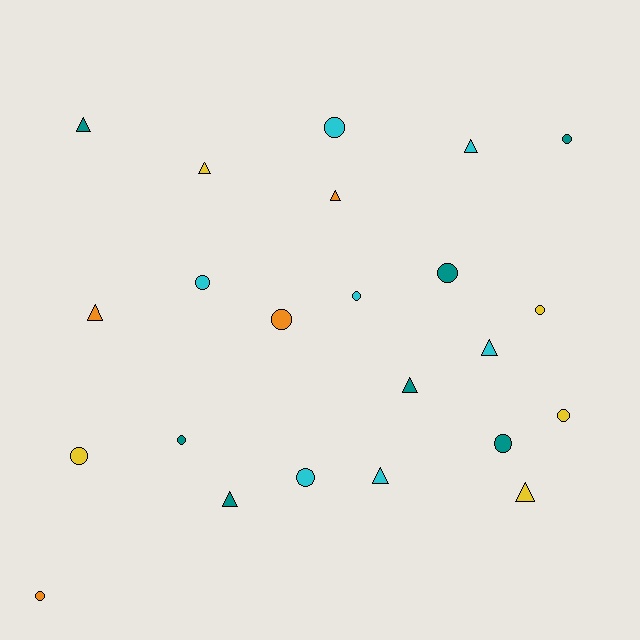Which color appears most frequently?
Teal, with 7 objects.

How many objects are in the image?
There are 23 objects.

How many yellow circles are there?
There are 3 yellow circles.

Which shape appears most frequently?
Circle, with 13 objects.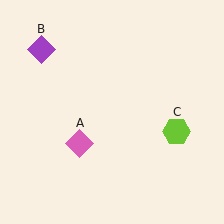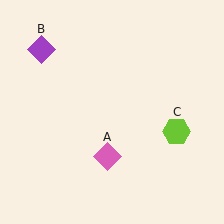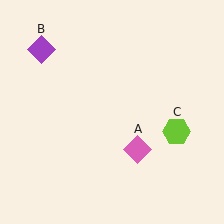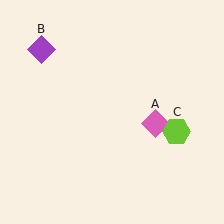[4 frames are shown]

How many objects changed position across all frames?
1 object changed position: pink diamond (object A).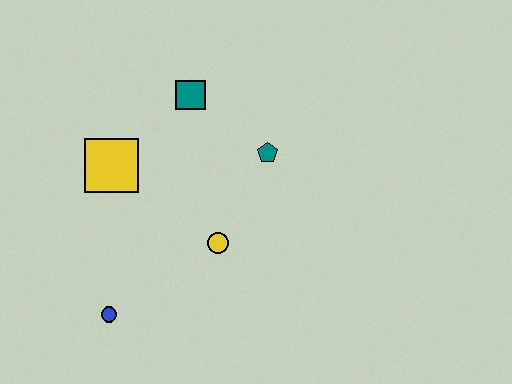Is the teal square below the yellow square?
No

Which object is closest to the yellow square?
The teal square is closest to the yellow square.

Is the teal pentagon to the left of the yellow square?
No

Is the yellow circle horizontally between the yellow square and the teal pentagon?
Yes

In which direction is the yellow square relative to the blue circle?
The yellow square is above the blue circle.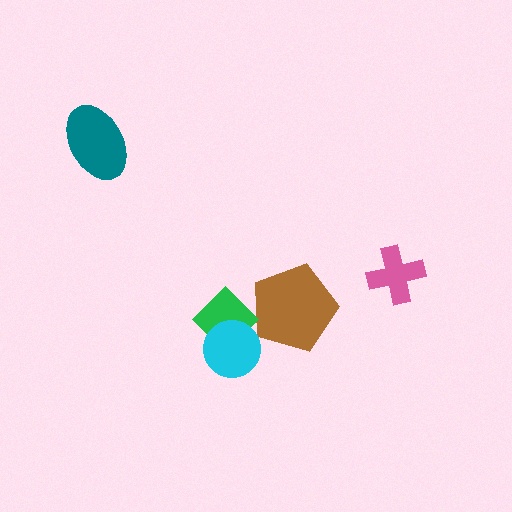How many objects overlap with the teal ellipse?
0 objects overlap with the teal ellipse.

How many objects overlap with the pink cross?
0 objects overlap with the pink cross.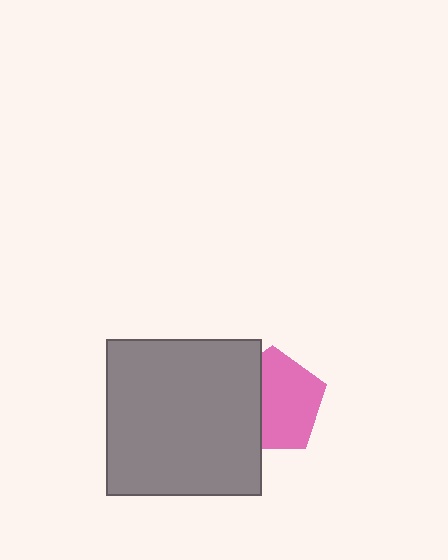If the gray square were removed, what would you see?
You would see the complete pink pentagon.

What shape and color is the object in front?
The object in front is a gray square.